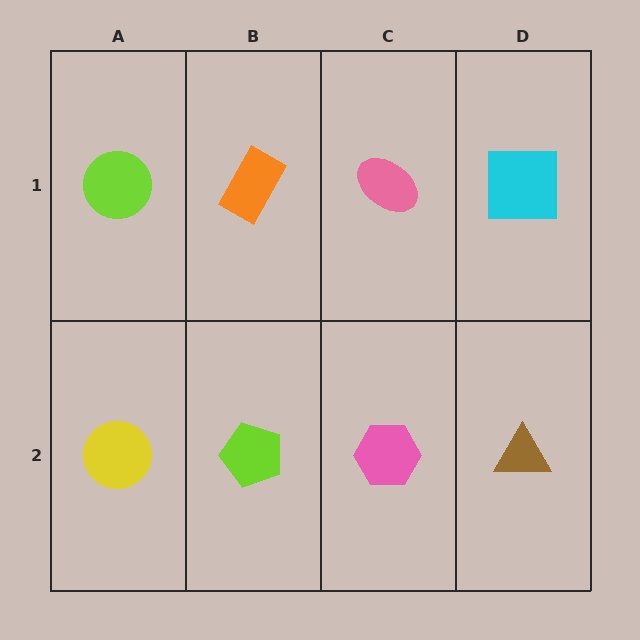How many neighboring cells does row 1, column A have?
2.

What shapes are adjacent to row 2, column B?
An orange rectangle (row 1, column B), a yellow circle (row 2, column A), a pink hexagon (row 2, column C).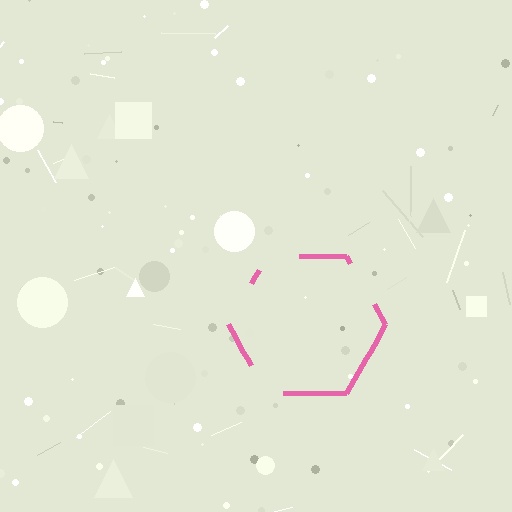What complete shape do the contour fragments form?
The contour fragments form a hexagon.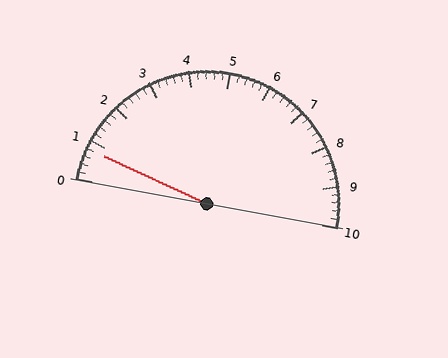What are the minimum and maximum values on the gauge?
The gauge ranges from 0 to 10.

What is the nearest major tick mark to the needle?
The nearest major tick mark is 1.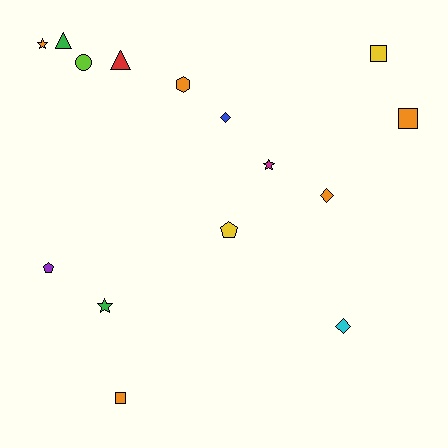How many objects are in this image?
There are 15 objects.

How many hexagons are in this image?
There is 1 hexagon.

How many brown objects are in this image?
There are no brown objects.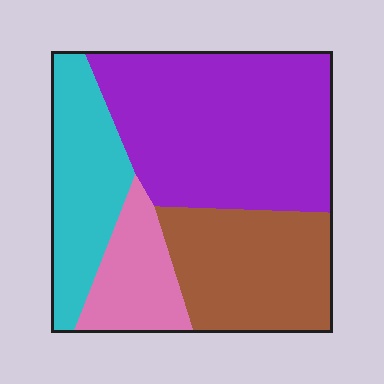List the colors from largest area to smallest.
From largest to smallest: purple, brown, cyan, pink.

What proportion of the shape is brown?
Brown covers about 25% of the shape.